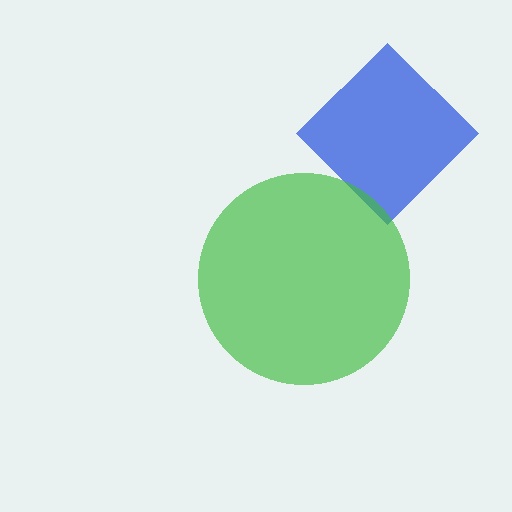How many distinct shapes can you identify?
There are 2 distinct shapes: a blue diamond, a green circle.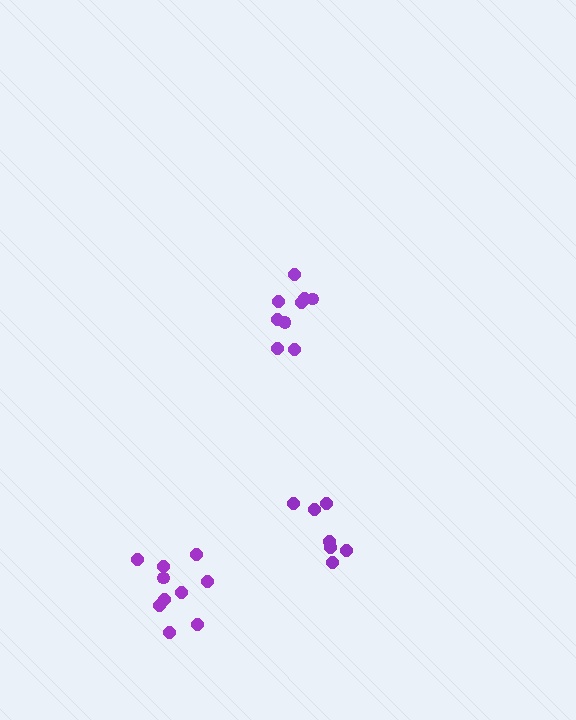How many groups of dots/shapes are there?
There are 3 groups.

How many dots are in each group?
Group 1: 9 dots, Group 2: 10 dots, Group 3: 7 dots (26 total).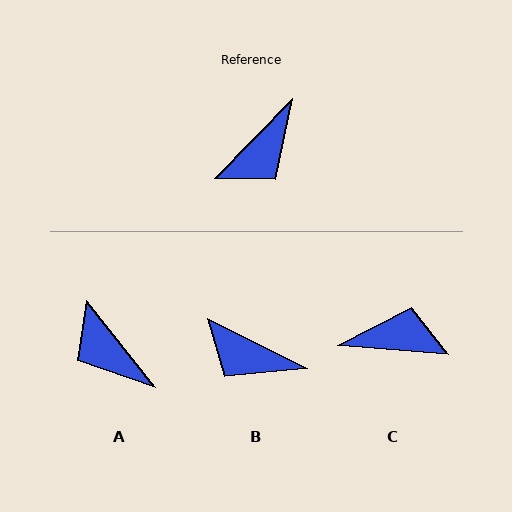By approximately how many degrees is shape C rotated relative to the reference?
Approximately 129 degrees counter-clockwise.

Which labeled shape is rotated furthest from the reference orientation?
C, about 129 degrees away.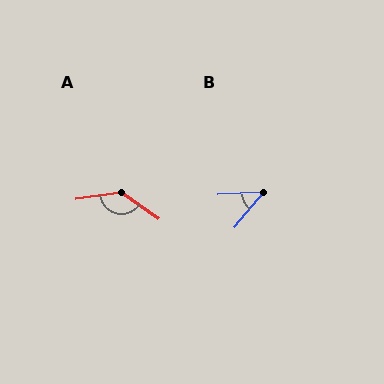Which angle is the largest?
A, at approximately 137 degrees.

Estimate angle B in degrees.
Approximately 47 degrees.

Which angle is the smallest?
B, at approximately 47 degrees.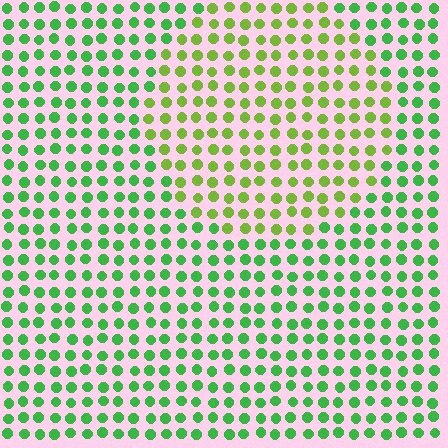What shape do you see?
I see a circle.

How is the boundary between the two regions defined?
The boundary is defined purely by a slight shift in hue (about 35 degrees). Spacing, size, and orientation are identical on both sides.